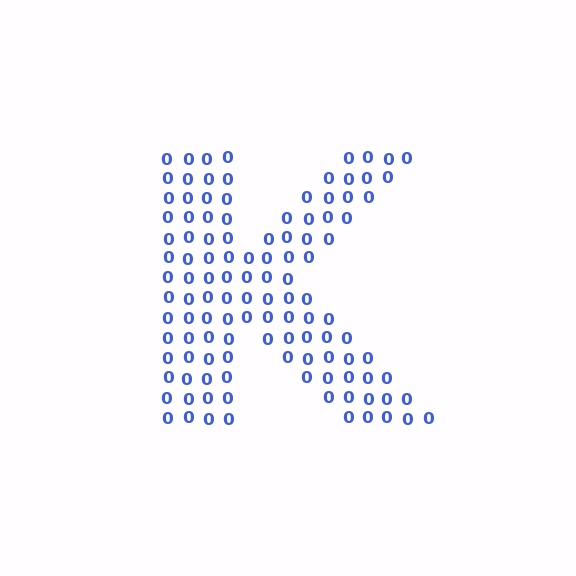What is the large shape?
The large shape is the letter K.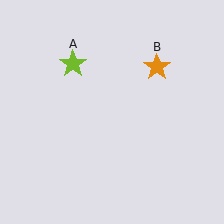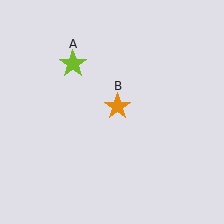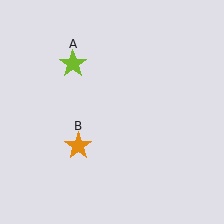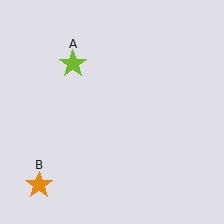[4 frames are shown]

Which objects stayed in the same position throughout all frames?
Lime star (object A) remained stationary.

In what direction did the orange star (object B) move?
The orange star (object B) moved down and to the left.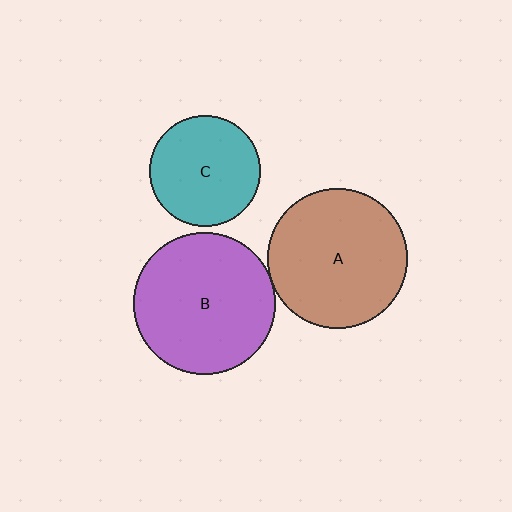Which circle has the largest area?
Circle B (purple).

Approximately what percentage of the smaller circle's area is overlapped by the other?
Approximately 5%.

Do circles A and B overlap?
Yes.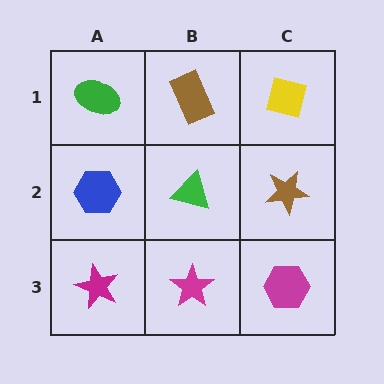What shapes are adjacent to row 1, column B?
A green triangle (row 2, column B), a green ellipse (row 1, column A), a yellow square (row 1, column C).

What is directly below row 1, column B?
A green triangle.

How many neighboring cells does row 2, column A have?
3.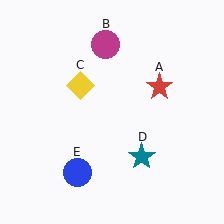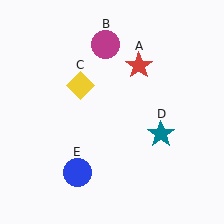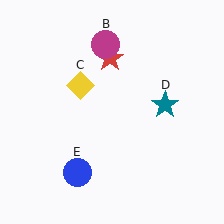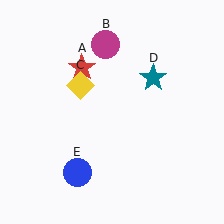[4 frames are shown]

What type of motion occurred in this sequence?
The red star (object A), teal star (object D) rotated counterclockwise around the center of the scene.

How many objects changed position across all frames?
2 objects changed position: red star (object A), teal star (object D).